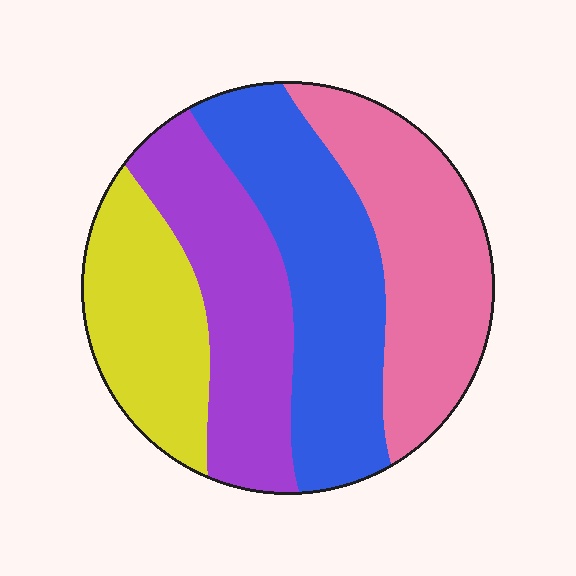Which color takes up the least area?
Yellow, at roughly 20%.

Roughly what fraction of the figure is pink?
Pink covers about 25% of the figure.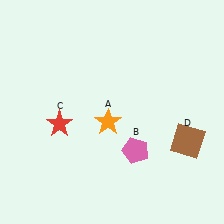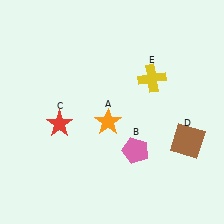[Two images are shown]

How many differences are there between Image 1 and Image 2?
There is 1 difference between the two images.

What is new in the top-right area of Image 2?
A yellow cross (E) was added in the top-right area of Image 2.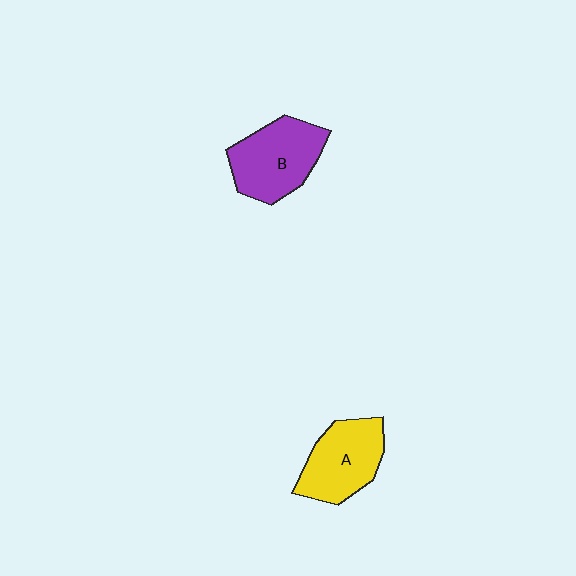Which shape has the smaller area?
Shape A (yellow).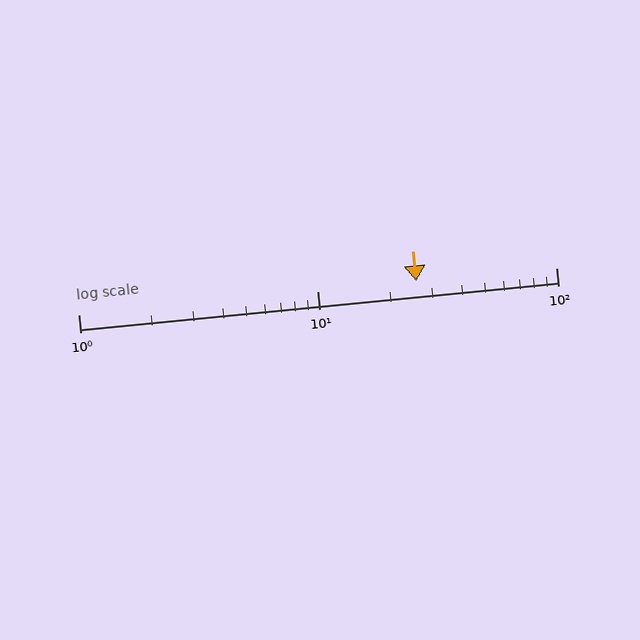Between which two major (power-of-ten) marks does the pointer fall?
The pointer is between 10 and 100.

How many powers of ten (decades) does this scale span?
The scale spans 2 decades, from 1 to 100.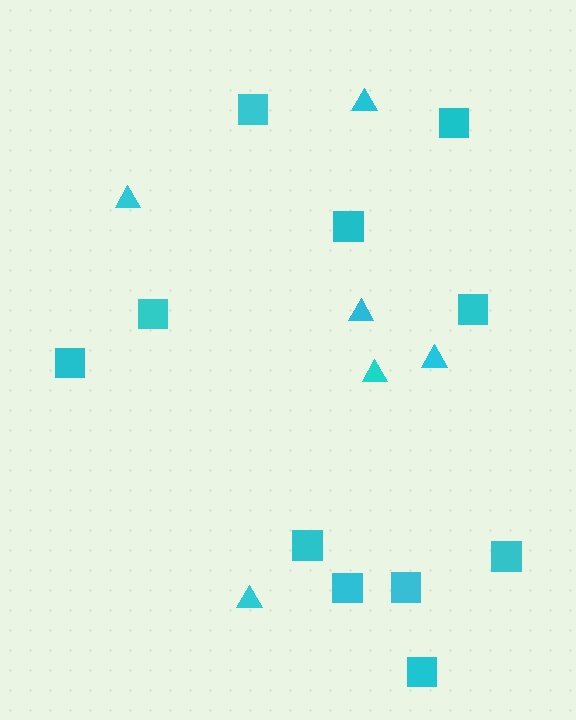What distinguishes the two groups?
There are 2 groups: one group of squares (11) and one group of triangles (6).